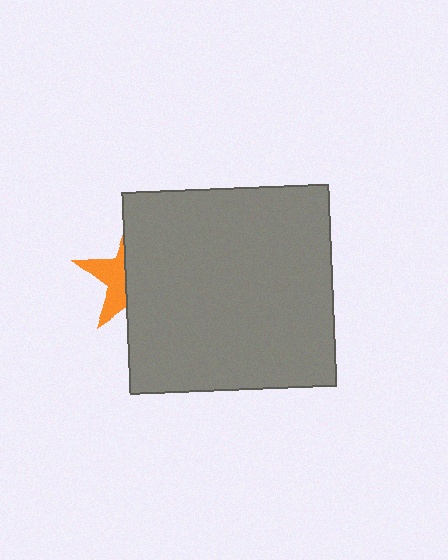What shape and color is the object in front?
The object in front is a gray rectangle.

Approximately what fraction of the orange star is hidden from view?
Roughly 61% of the orange star is hidden behind the gray rectangle.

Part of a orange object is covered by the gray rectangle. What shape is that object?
It is a star.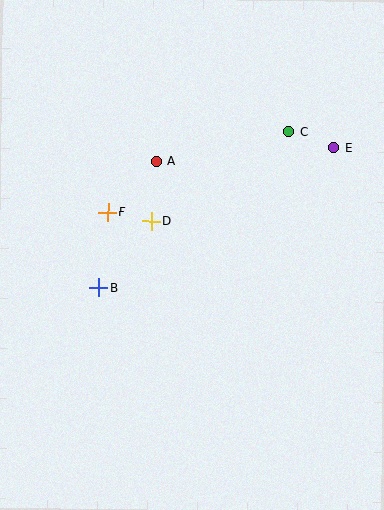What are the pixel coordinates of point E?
Point E is at (334, 147).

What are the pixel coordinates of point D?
Point D is at (151, 221).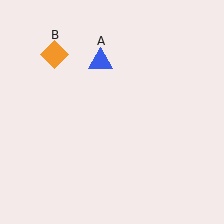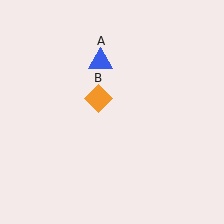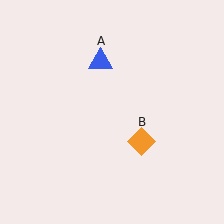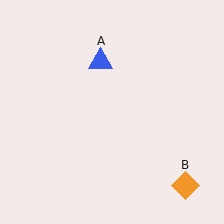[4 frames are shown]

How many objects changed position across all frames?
1 object changed position: orange diamond (object B).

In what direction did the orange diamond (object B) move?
The orange diamond (object B) moved down and to the right.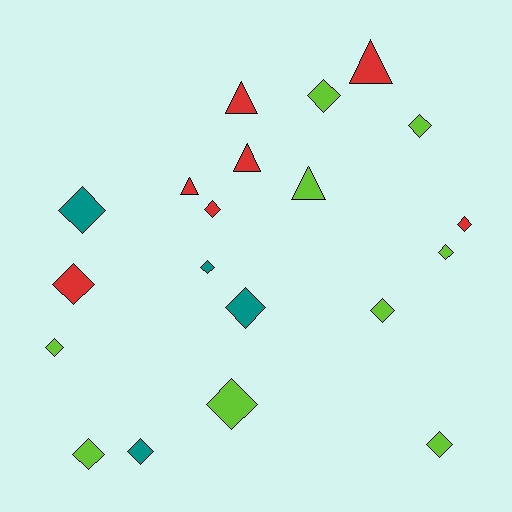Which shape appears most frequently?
Diamond, with 15 objects.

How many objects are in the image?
There are 20 objects.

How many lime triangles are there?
There is 1 lime triangle.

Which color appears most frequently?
Lime, with 9 objects.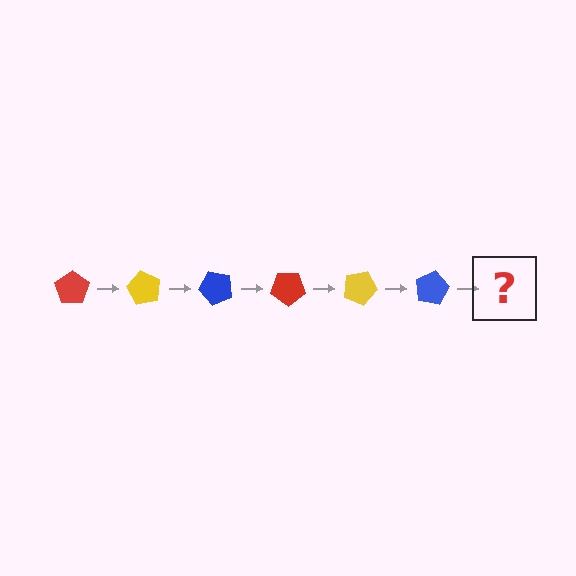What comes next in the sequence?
The next element should be a red pentagon, rotated 360 degrees from the start.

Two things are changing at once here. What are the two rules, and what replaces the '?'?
The two rules are that it rotates 60 degrees each step and the color cycles through red, yellow, and blue. The '?' should be a red pentagon, rotated 360 degrees from the start.